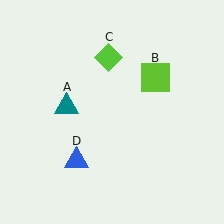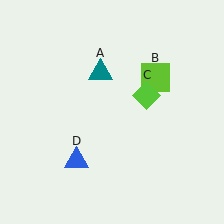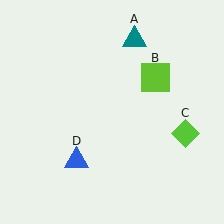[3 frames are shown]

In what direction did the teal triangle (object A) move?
The teal triangle (object A) moved up and to the right.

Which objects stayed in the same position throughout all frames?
Lime square (object B) and blue triangle (object D) remained stationary.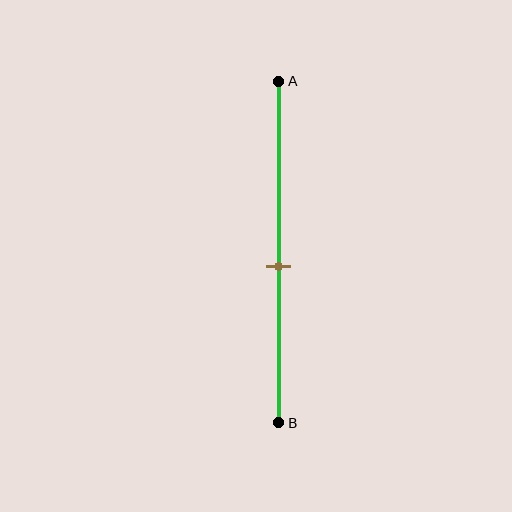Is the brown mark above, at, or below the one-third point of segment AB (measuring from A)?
The brown mark is below the one-third point of segment AB.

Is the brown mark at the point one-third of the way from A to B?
No, the mark is at about 55% from A, not at the 33% one-third point.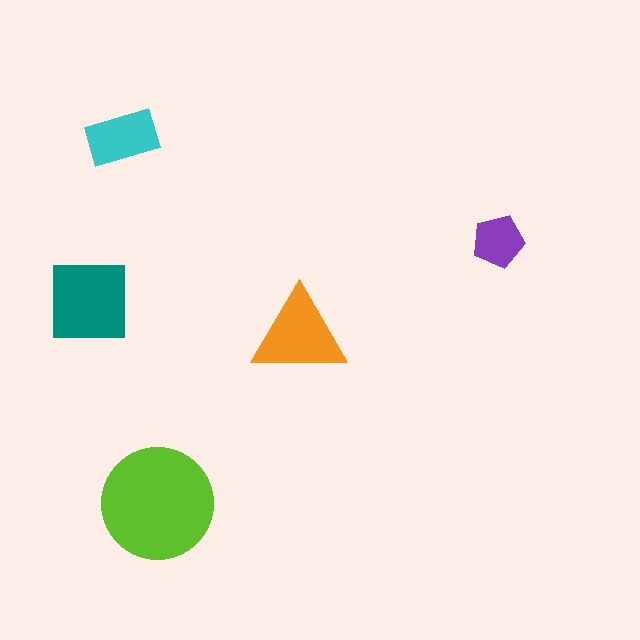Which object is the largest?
The lime circle.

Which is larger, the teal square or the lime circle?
The lime circle.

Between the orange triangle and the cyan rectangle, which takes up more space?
The orange triangle.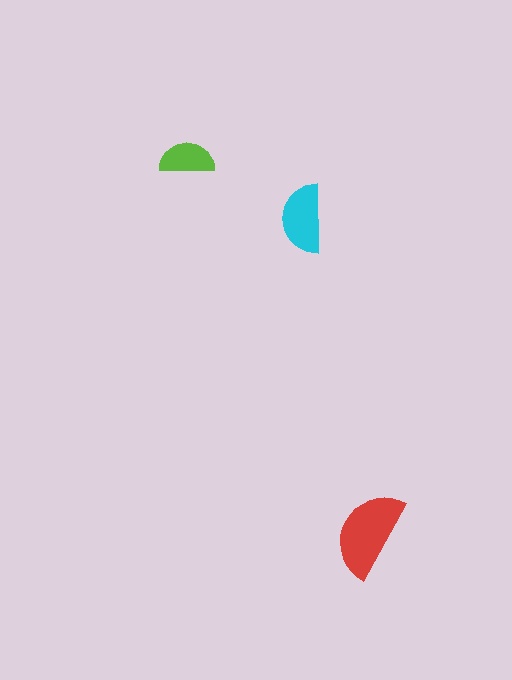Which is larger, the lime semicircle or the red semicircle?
The red one.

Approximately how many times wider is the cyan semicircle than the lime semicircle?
About 1.5 times wider.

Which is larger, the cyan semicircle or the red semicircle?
The red one.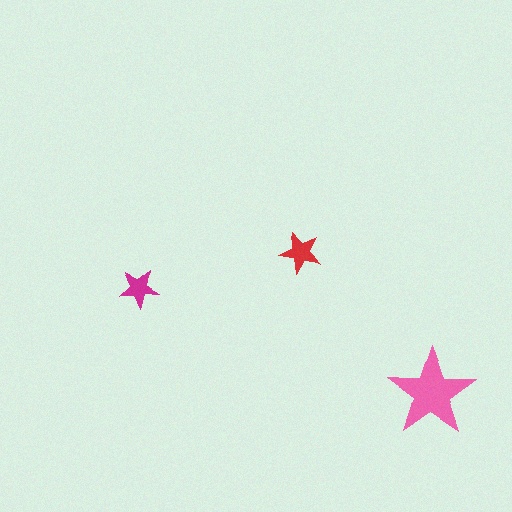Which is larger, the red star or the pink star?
The pink one.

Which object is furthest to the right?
The pink star is rightmost.